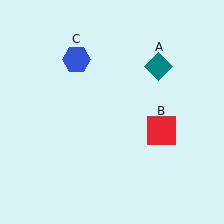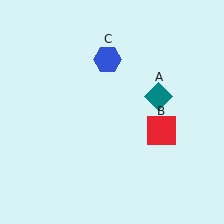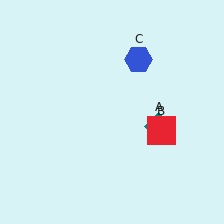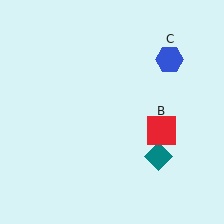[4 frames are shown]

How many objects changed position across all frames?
2 objects changed position: teal diamond (object A), blue hexagon (object C).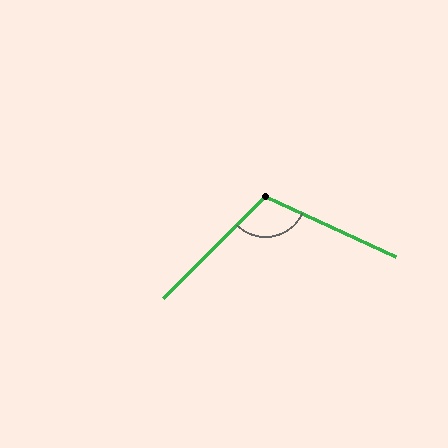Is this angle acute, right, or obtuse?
It is obtuse.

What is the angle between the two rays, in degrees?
Approximately 110 degrees.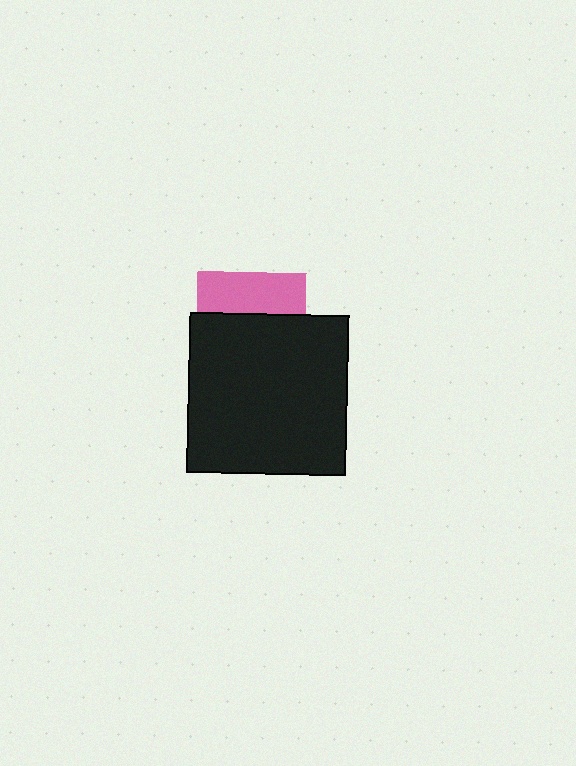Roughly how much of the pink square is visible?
A small part of it is visible (roughly 37%).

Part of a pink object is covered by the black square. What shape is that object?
It is a square.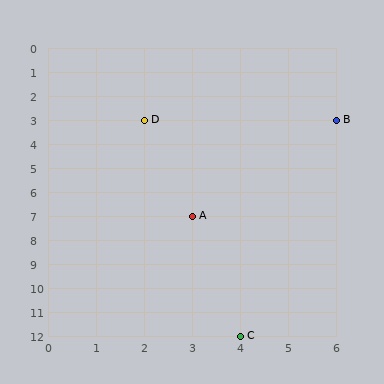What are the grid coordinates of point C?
Point C is at grid coordinates (4, 12).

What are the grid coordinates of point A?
Point A is at grid coordinates (3, 7).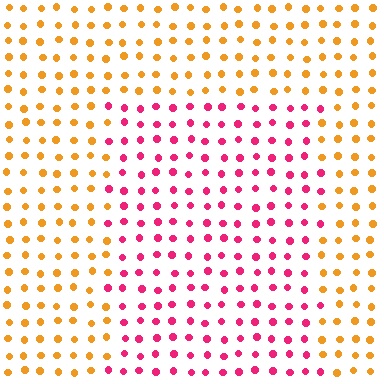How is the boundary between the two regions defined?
The boundary is defined purely by a slight shift in hue (about 61 degrees). Spacing, size, and orientation are identical on both sides.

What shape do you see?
I see a rectangle.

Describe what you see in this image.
The image is filled with small orange elements in a uniform arrangement. A rectangle-shaped region is visible where the elements are tinted to a slightly different hue, forming a subtle color boundary.